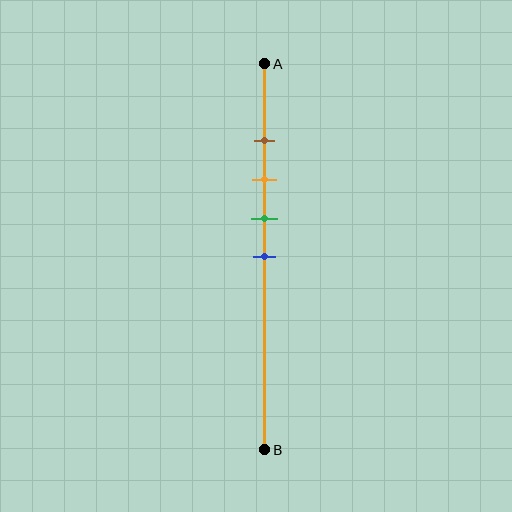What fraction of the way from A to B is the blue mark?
The blue mark is approximately 50% (0.5) of the way from A to B.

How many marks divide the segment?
There are 4 marks dividing the segment.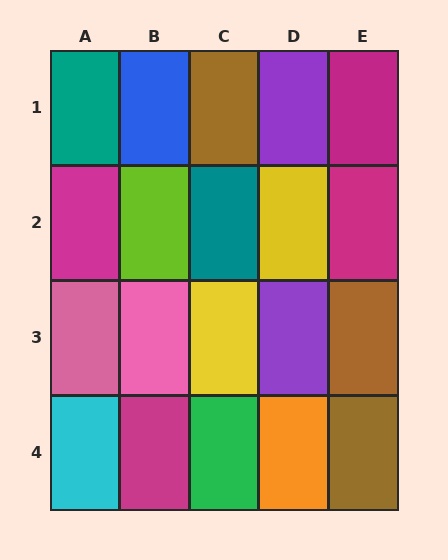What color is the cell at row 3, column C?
Yellow.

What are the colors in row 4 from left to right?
Cyan, magenta, green, orange, brown.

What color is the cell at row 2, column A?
Magenta.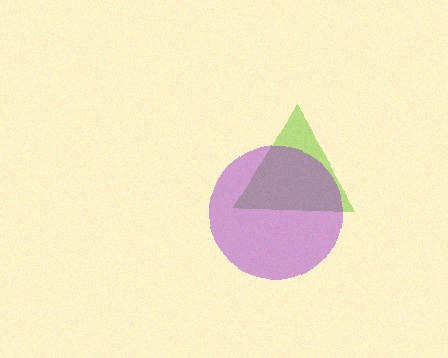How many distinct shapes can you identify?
There are 2 distinct shapes: a lime triangle, a purple circle.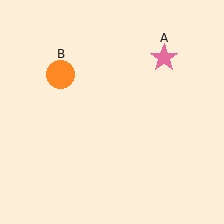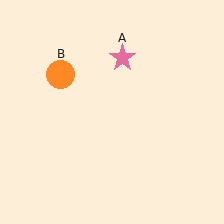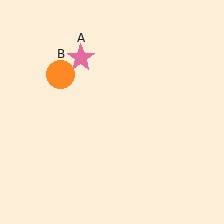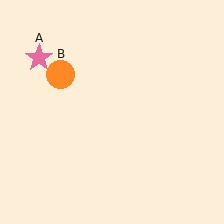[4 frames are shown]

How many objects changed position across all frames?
1 object changed position: pink star (object A).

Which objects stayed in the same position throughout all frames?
Orange circle (object B) remained stationary.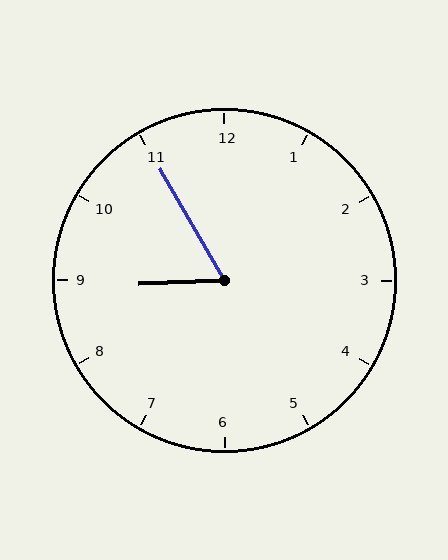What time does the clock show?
8:55.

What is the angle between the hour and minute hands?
Approximately 62 degrees.